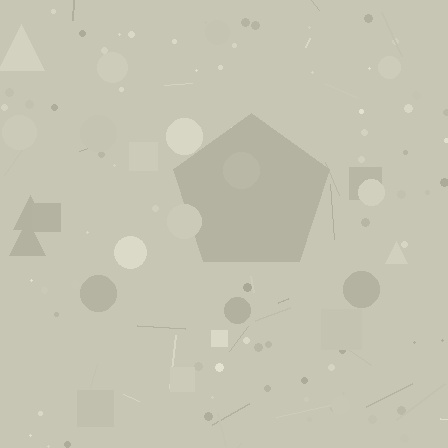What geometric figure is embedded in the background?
A pentagon is embedded in the background.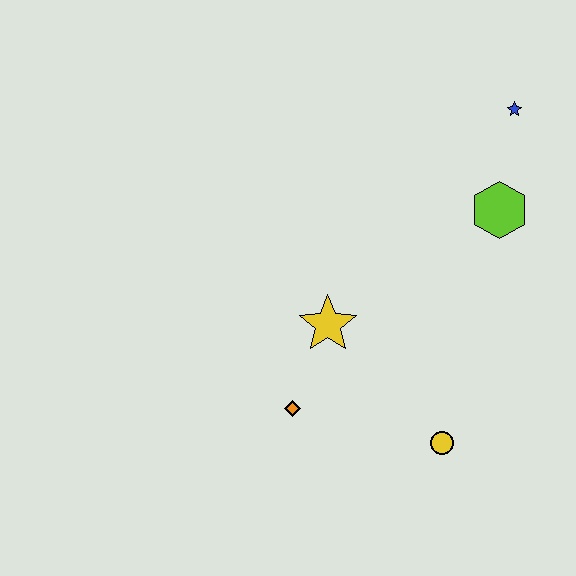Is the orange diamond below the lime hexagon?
Yes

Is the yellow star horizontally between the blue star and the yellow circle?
No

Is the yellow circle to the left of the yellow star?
No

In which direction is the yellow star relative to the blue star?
The yellow star is below the blue star.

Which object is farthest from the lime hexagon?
The orange diamond is farthest from the lime hexagon.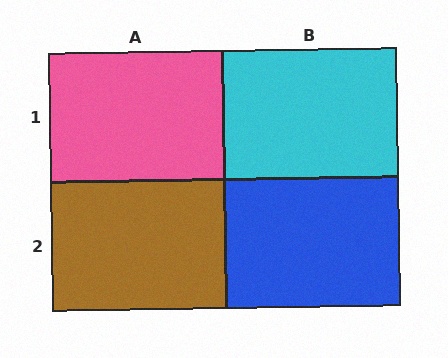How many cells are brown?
1 cell is brown.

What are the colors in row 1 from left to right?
Pink, cyan.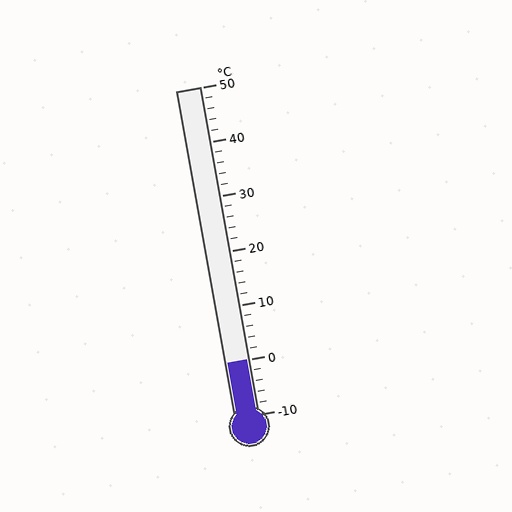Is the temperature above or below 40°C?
The temperature is below 40°C.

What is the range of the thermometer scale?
The thermometer scale ranges from -10°C to 50°C.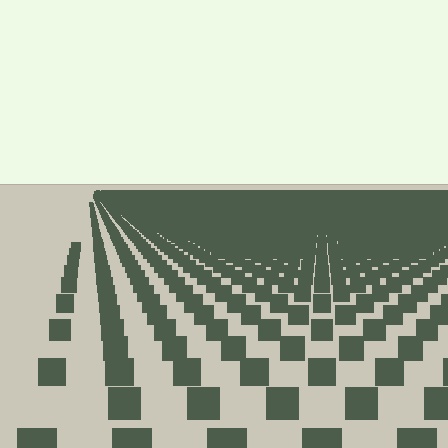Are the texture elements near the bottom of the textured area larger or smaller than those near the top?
Larger. Near the bottom, elements are closer to the viewer and appear at a bigger on-screen size.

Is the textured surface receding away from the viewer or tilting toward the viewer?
The surface is receding away from the viewer. Texture elements get smaller and denser toward the top.